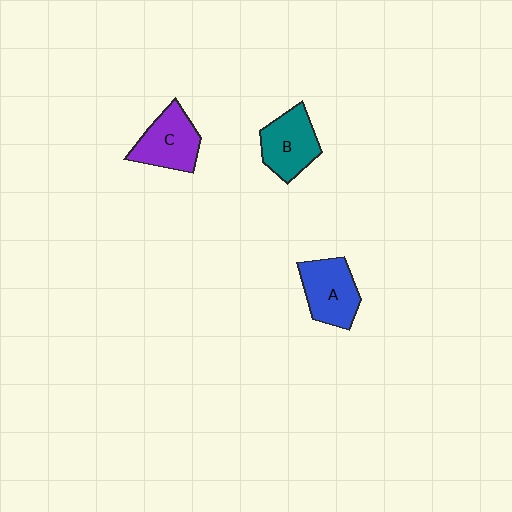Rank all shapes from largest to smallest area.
From largest to smallest: A (blue), C (purple), B (teal).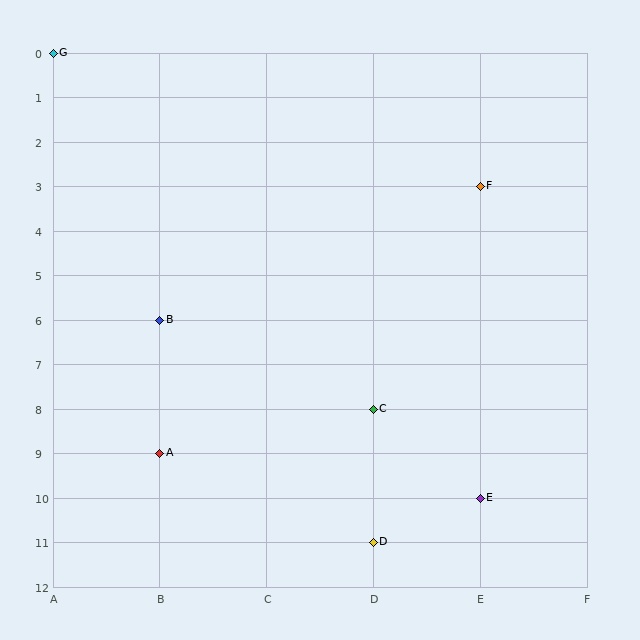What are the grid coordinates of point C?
Point C is at grid coordinates (D, 8).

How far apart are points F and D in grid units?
Points F and D are 1 column and 8 rows apart (about 8.1 grid units diagonally).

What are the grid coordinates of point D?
Point D is at grid coordinates (D, 11).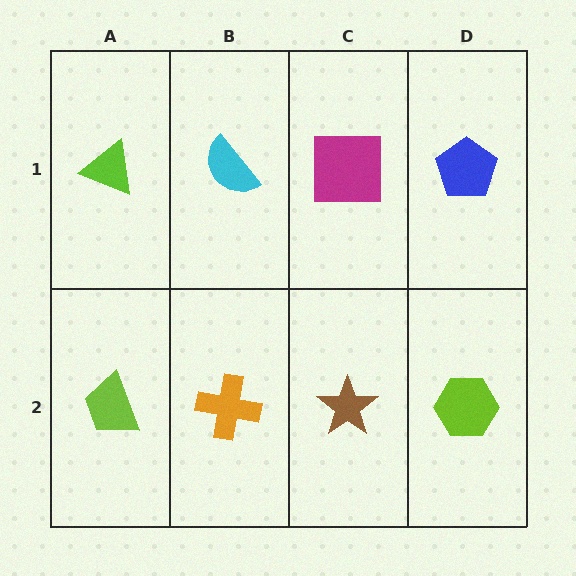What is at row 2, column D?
A lime hexagon.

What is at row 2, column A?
A lime trapezoid.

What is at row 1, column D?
A blue pentagon.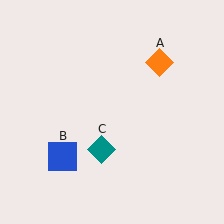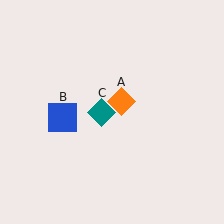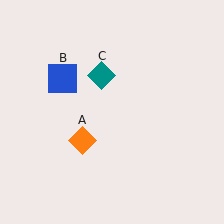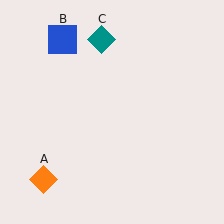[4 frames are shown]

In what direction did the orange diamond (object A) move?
The orange diamond (object A) moved down and to the left.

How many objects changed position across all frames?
3 objects changed position: orange diamond (object A), blue square (object B), teal diamond (object C).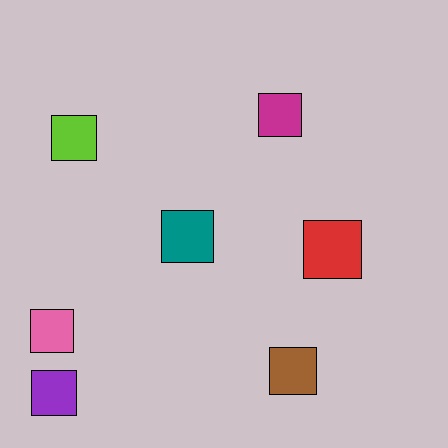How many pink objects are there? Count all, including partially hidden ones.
There is 1 pink object.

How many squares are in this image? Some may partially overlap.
There are 7 squares.